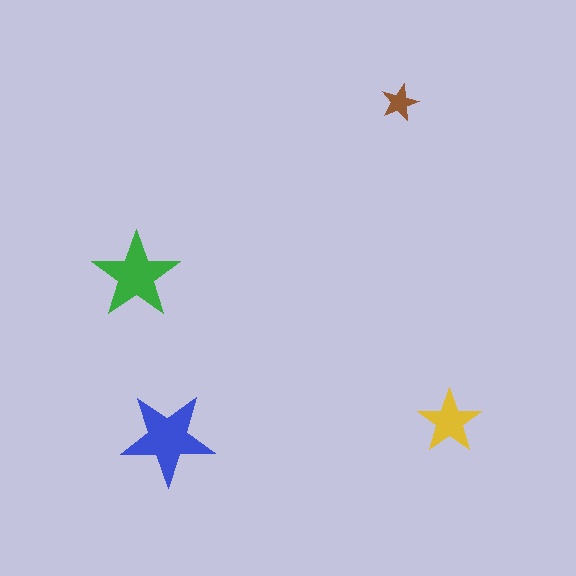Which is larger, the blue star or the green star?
The blue one.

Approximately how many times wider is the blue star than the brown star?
About 2.5 times wider.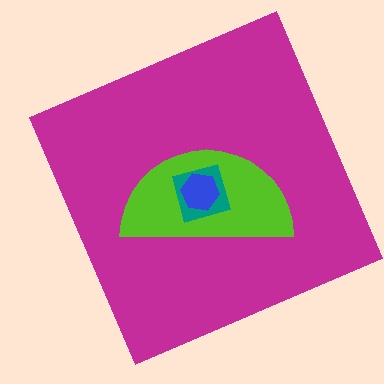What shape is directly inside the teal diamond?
The blue hexagon.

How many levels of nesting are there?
4.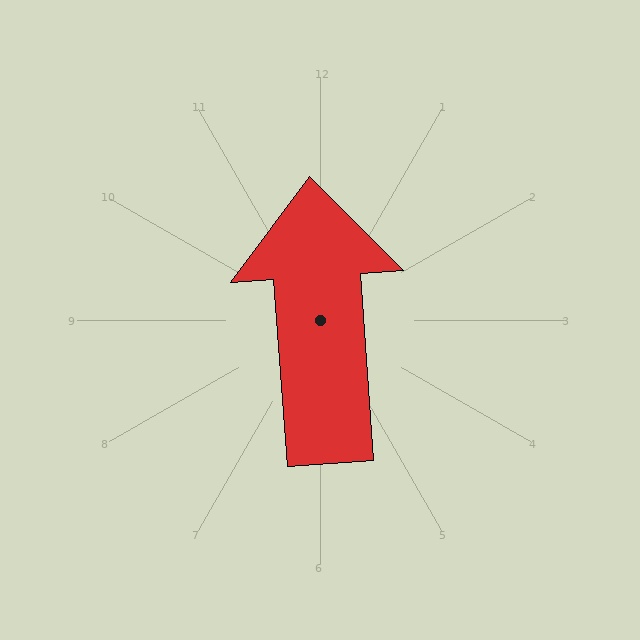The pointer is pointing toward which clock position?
Roughly 12 o'clock.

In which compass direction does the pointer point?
North.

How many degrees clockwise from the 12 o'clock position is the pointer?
Approximately 356 degrees.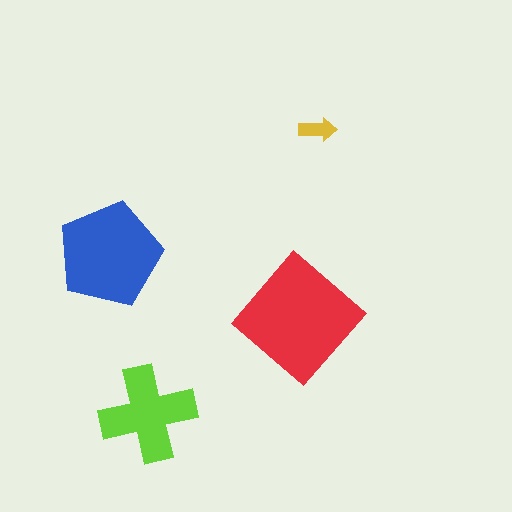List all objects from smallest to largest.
The yellow arrow, the lime cross, the blue pentagon, the red diamond.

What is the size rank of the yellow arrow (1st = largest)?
4th.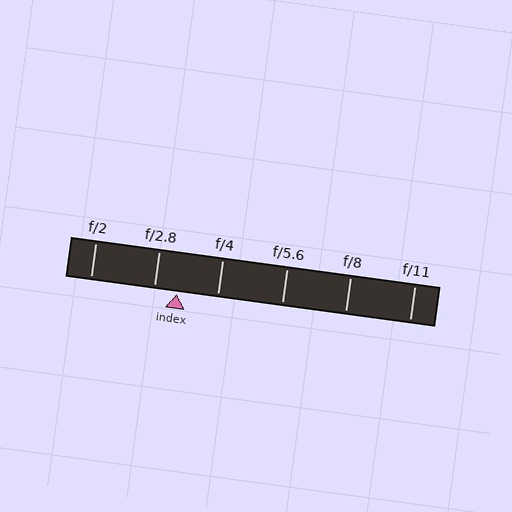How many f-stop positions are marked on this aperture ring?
There are 6 f-stop positions marked.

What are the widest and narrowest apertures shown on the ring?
The widest aperture shown is f/2 and the narrowest is f/11.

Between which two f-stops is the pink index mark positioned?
The index mark is between f/2.8 and f/4.